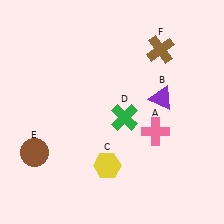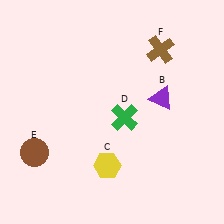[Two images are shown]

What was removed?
The pink cross (A) was removed in Image 2.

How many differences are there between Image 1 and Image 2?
There is 1 difference between the two images.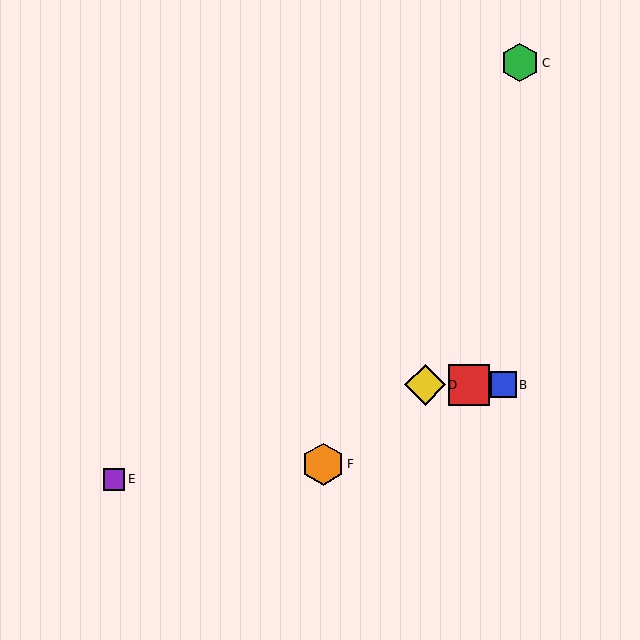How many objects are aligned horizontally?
3 objects (A, B, D) are aligned horizontally.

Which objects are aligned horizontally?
Objects A, B, D are aligned horizontally.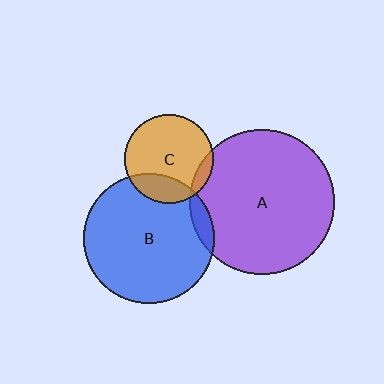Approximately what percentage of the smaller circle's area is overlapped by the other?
Approximately 20%.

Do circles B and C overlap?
Yes.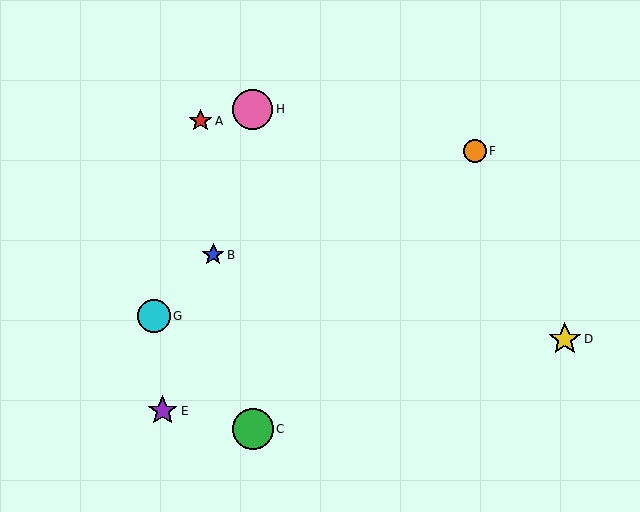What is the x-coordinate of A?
Object A is at x≈201.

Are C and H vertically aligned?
Yes, both are at x≈253.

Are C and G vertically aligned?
No, C is at x≈253 and G is at x≈154.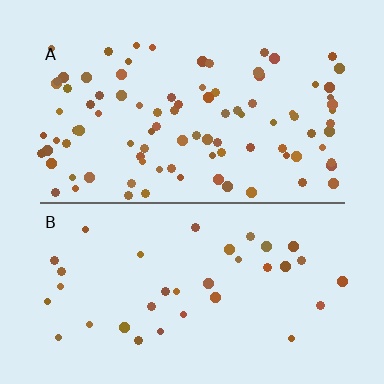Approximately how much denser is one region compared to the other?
Approximately 2.6× — region A over region B.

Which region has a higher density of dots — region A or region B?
A (the top).